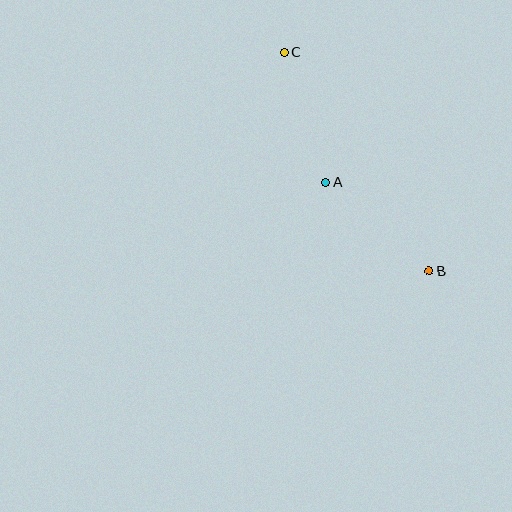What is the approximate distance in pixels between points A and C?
The distance between A and C is approximately 136 pixels.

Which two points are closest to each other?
Points A and B are closest to each other.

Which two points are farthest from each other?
Points B and C are farthest from each other.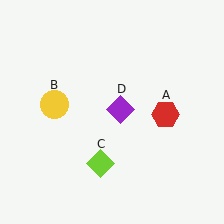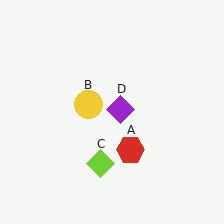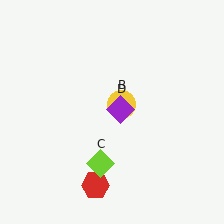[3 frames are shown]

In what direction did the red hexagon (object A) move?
The red hexagon (object A) moved down and to the left.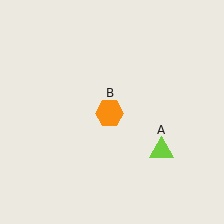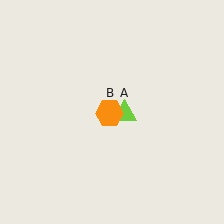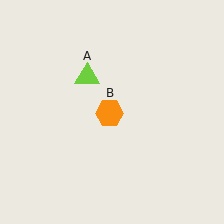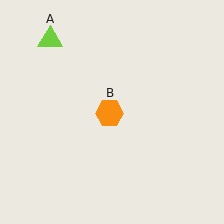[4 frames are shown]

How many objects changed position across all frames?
1 object changed position: lime triangle (object A).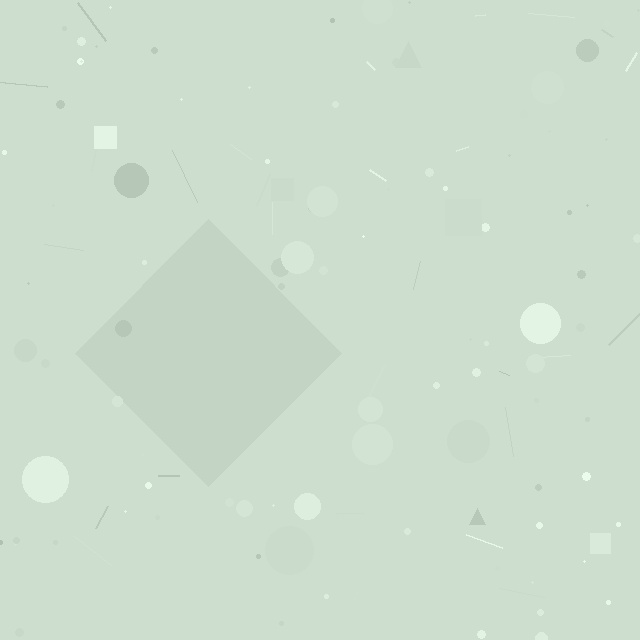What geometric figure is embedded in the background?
A diamond is embedded in the background.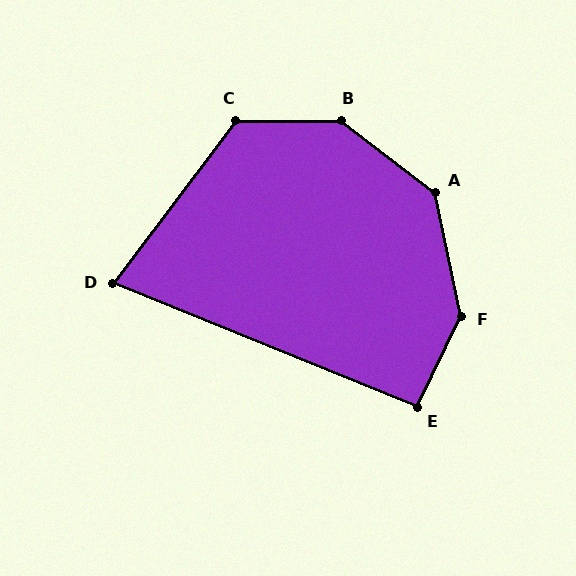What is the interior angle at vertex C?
Approximately 127 degrees (obtuse).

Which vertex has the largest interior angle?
B, at approximately 143 degrees.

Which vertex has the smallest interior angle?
D, at approximately 75 degrees.